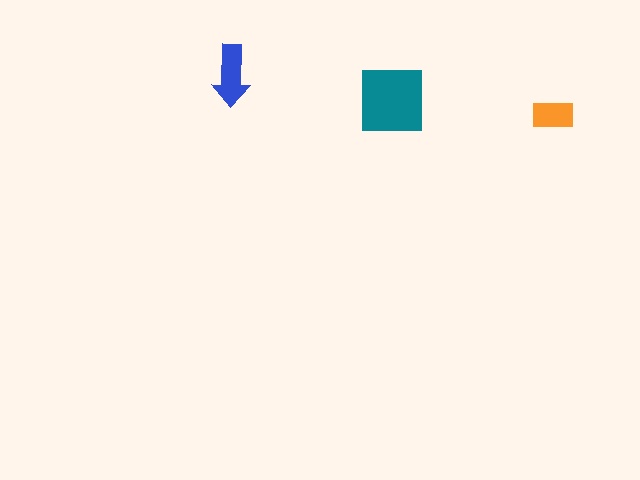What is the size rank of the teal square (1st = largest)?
1st.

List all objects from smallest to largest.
The orange rectangle, the blue arrow, the teal square.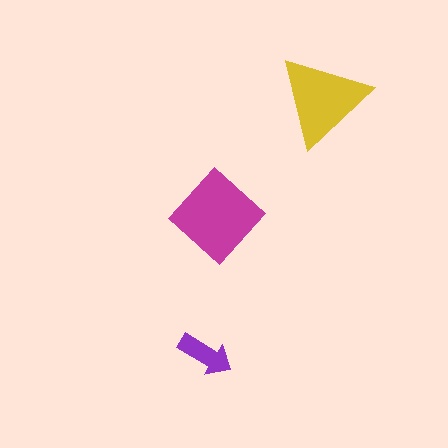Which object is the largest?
The magenta diamond.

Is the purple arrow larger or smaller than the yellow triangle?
Smaller.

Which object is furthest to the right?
The yellow triangle is rightmost.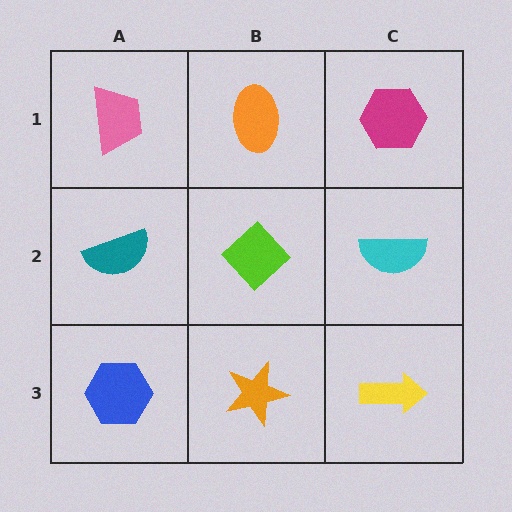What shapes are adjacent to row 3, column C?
A cyan semicircle (row 2, column C), an orange star (row 3, column B).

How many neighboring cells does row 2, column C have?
3.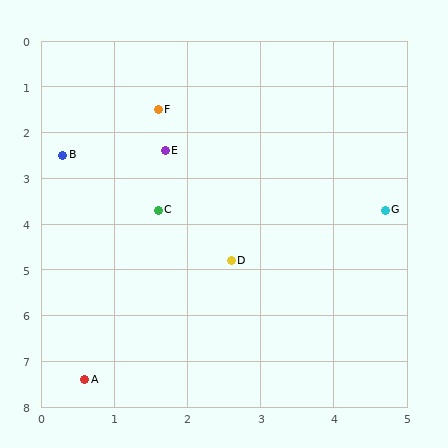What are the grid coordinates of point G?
Point G is at approximately (4.7, 3.7).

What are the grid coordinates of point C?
Point C is at approximately (1.6, 3.7).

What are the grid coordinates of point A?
Point A is at approximately (0.6, 7.4).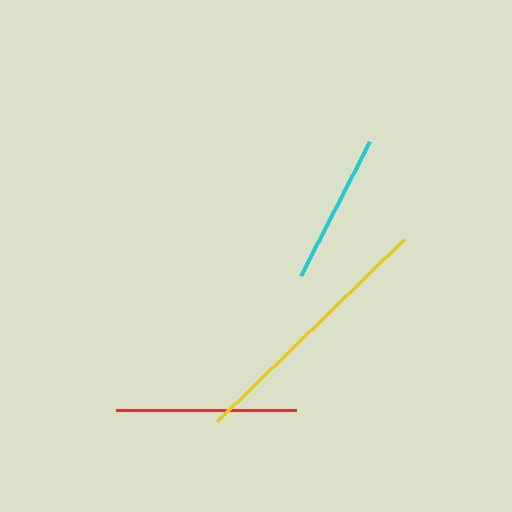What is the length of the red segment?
The red segment is approximately 180 pixels long.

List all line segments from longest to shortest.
From longest to shortest: yellow, red, cyan.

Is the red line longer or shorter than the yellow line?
The yellow line is longer than the red line.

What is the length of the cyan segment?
The cyan segment is approximately 151 pixels long.